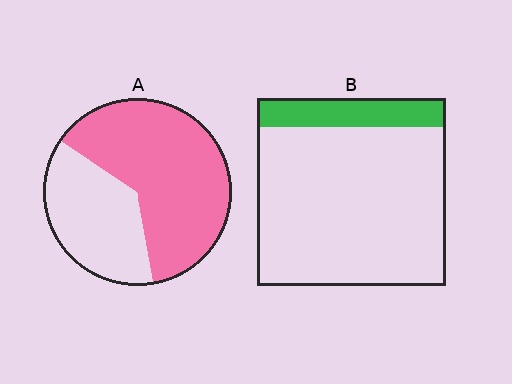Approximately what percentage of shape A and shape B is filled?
A is approximately 65% and B is approximately 15%.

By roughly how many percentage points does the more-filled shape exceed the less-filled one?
By roughly 50 percentage points (A over B).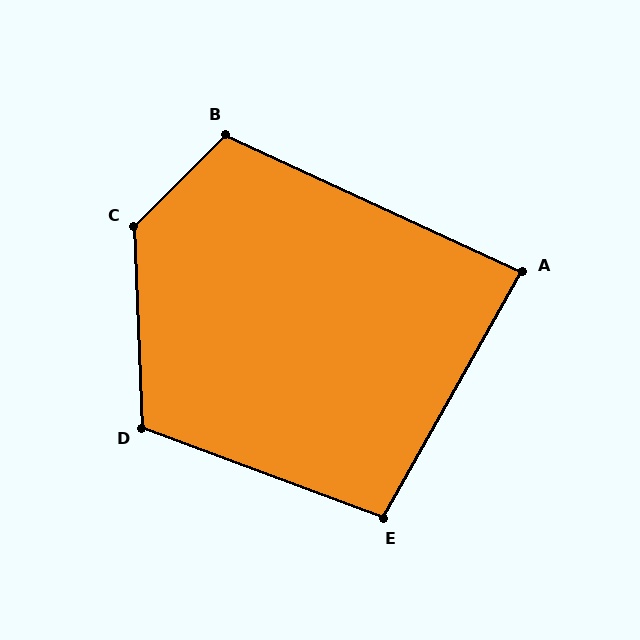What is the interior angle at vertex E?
Approximately 99 degrees (obtuse).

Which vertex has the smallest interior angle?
A, at approximately 85 degrees.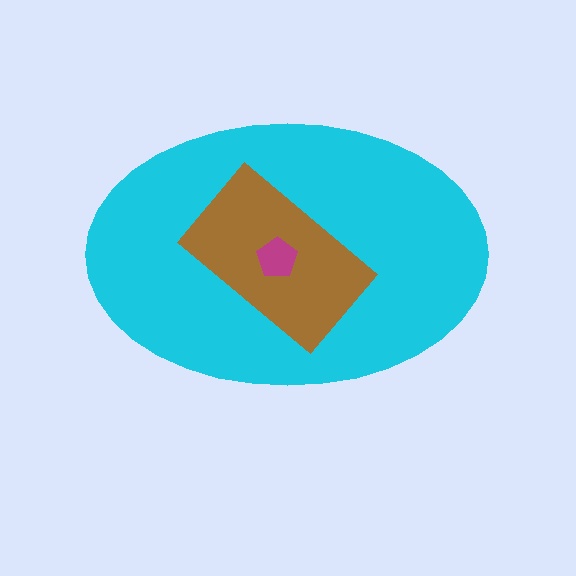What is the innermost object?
The magenta pentagon.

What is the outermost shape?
The cyan ellipse.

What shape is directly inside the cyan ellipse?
The brown rectangle.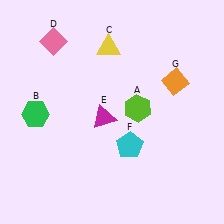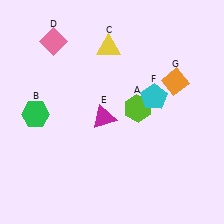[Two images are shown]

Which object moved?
The cyan pentagon (F) moved up.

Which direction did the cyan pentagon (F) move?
The cyan pentagon (F) moved up.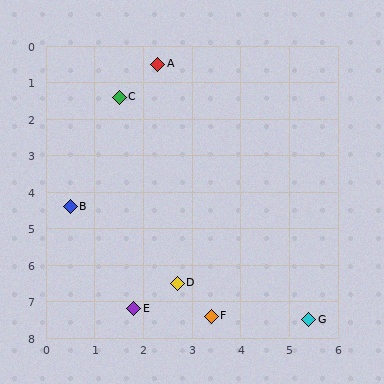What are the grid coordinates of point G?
Point G is at approximately (5.4, 7.5).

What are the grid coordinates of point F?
Point F is at approximately (3.4, 7.4).